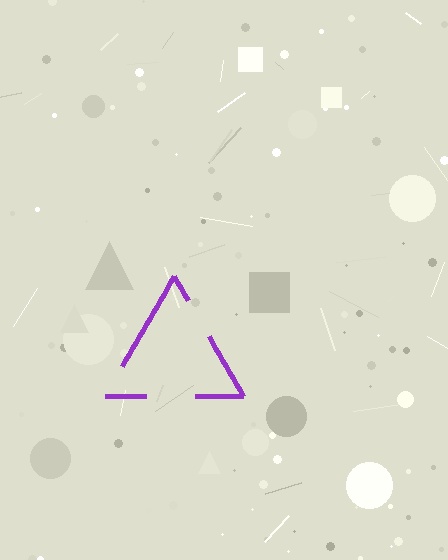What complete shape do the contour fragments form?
The contour fragments form a triangle.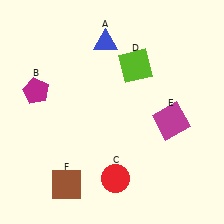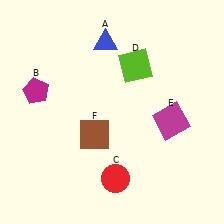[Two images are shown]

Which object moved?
The brown square (F) moved up.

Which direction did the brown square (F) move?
The brown square (F) moved up.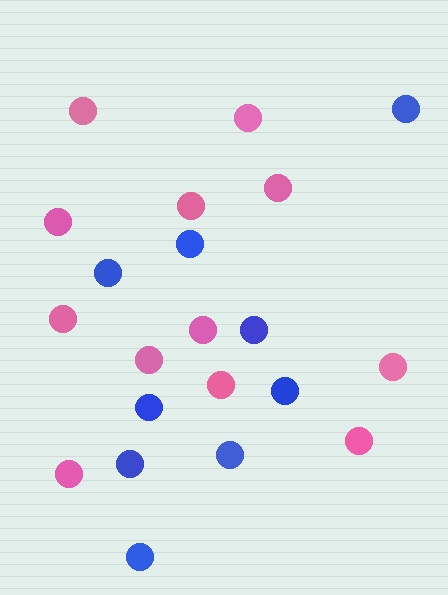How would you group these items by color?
There are 2 groups: one group of blue circles (9) and one group of pink circles (12).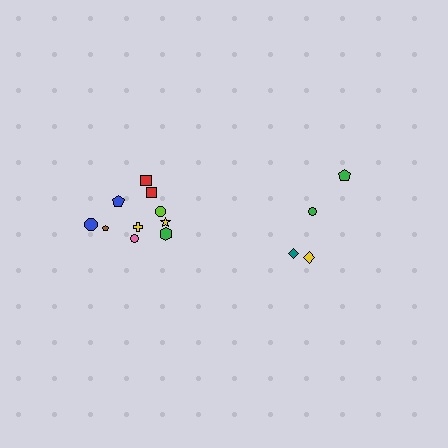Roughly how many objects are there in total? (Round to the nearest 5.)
Roughly 15 objects in total.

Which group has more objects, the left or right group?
The left group.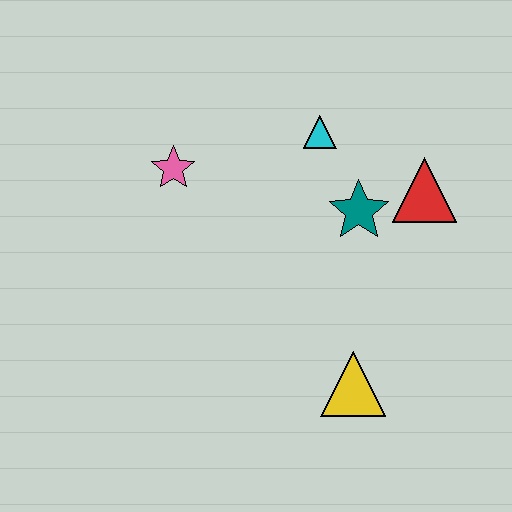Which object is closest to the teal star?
The red triangle is closest to the teal star.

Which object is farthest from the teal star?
The pink star is farthest from the teal star.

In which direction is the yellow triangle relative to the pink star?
The yellow triangle is below the pink star.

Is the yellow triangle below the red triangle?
Yes